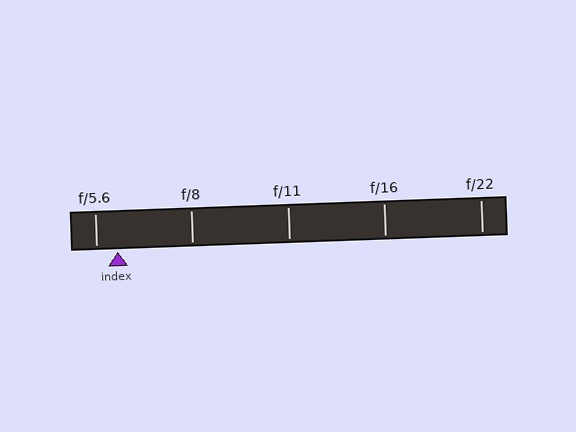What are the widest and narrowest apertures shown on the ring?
The widest aperture shown is f/5.6 and the narrowest is f/22.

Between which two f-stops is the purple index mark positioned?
The index mark is between f/5.6 and f/8.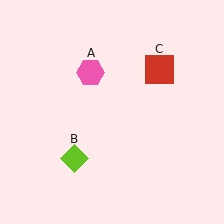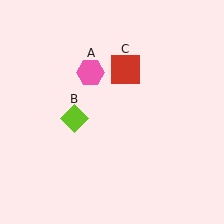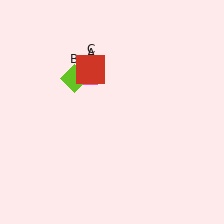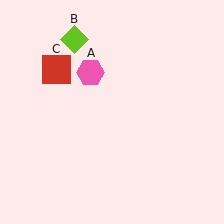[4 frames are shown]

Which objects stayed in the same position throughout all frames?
Pink hexagon (object A) remained stationary.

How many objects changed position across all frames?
2 objects changed position: lime diamond (object B), red square (object C).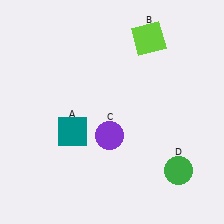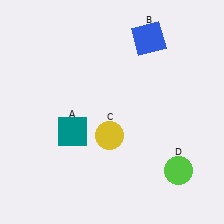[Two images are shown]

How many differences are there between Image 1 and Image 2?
There are 3 differences between the two images.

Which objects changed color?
B changed from lime to blue. C changed from purple to yellow. D changed from green to lime.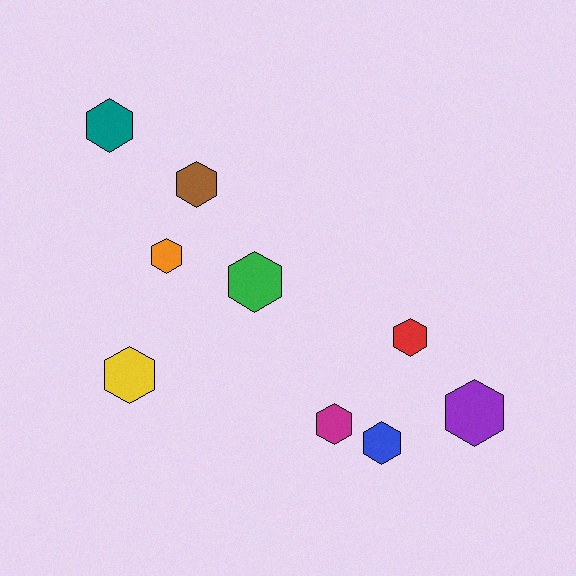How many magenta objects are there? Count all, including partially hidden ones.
There is 1 magenta object.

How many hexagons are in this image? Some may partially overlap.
There are 9 hexagons.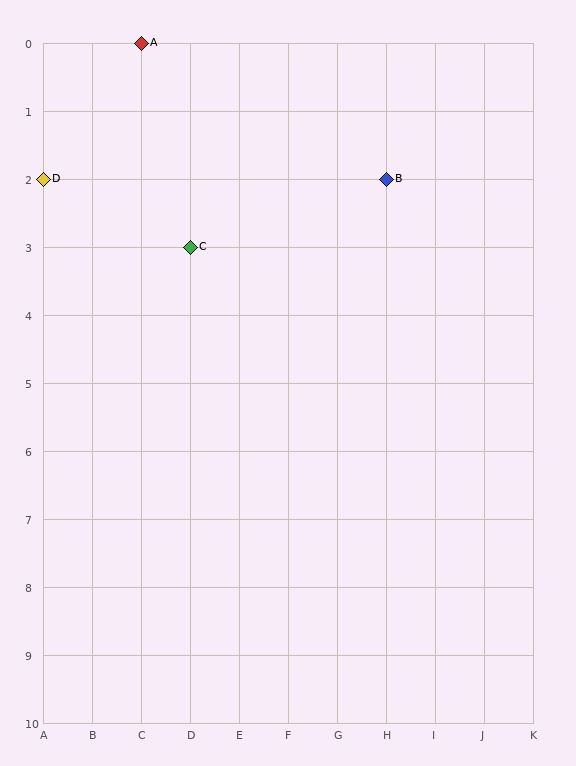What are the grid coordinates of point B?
Point B is at grid coordinates (H, 2).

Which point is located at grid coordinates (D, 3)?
Point C is at (D, 3).